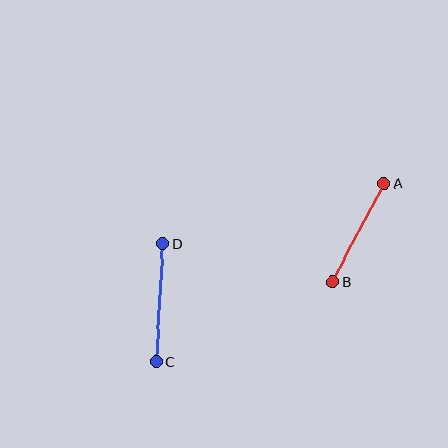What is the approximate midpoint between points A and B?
The midpoint is at approximately (358, 233) pixels.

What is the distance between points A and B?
The distance is approximately 111 pixels.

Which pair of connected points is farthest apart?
Points C and D are farthest apart.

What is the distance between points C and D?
The distance is approximately 118 pixels.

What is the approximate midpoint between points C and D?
The midpoint is at approximately (160, 303) pixels.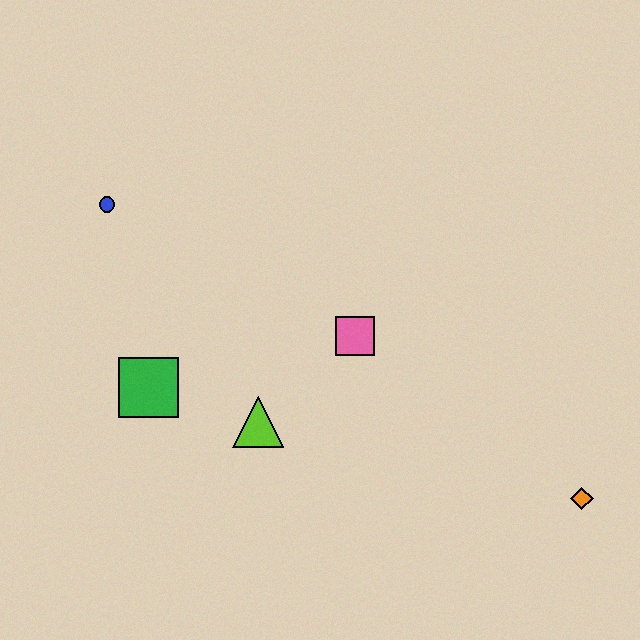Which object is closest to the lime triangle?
The green square is closest to the lime triangle.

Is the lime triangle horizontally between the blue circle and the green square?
No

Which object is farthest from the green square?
The orange diamond is farthest from the green square.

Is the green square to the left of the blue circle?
No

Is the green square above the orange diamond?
Yes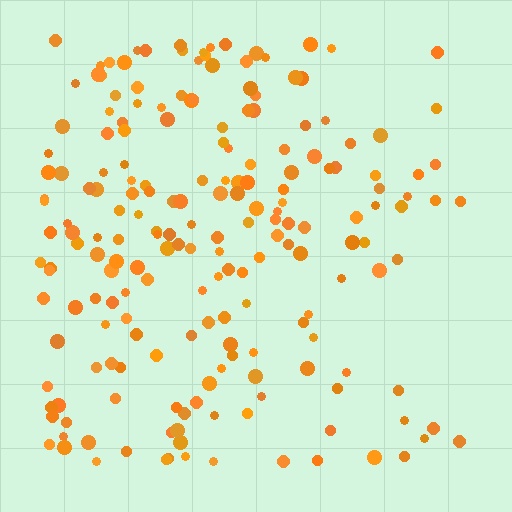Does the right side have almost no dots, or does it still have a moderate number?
Still a moderate number, just noticeably fewer than the left.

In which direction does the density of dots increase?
From right to left, with the left side densest.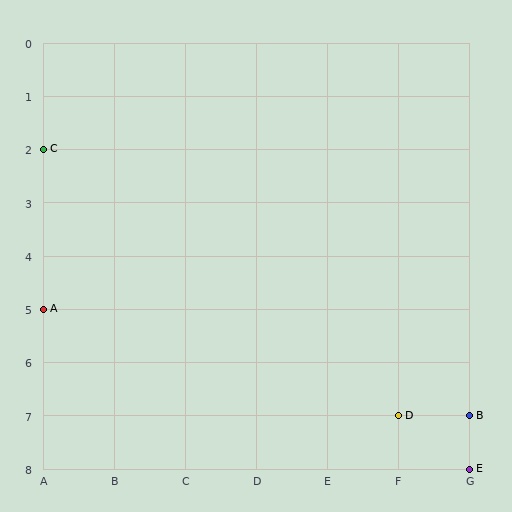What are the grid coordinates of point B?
Point B is at grid coordinates (G, 7).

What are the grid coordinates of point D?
Point D is at grid coordinates (F, 7).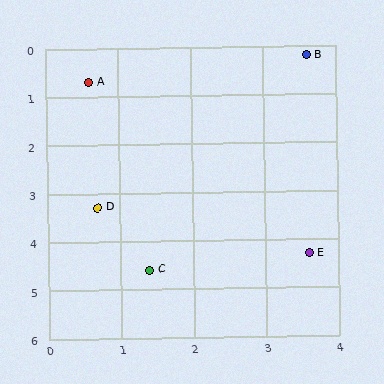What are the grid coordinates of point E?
Point E is at approximately (3.6, 4.3).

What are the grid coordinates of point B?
Point B is at approximately (3.6, 0.2).